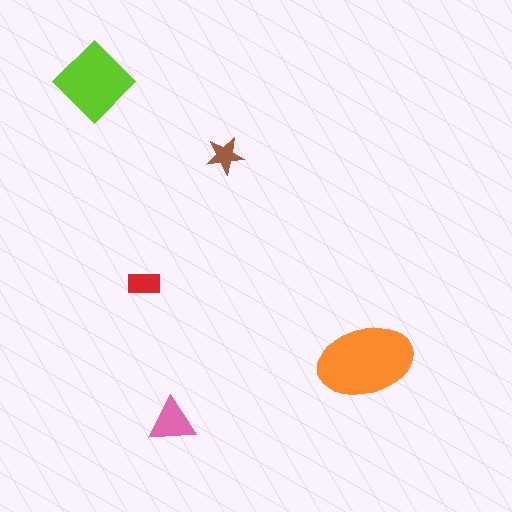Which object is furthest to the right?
The orange ellipse is rightmost.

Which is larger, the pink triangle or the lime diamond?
The lime diamond.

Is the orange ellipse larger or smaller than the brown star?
Larger.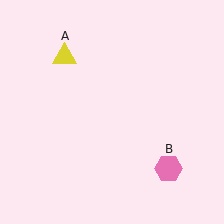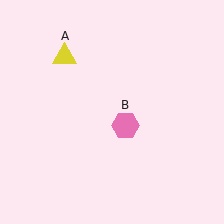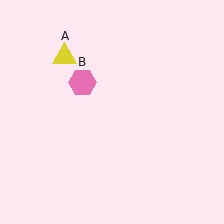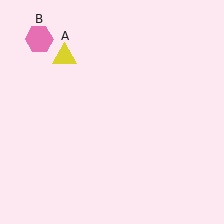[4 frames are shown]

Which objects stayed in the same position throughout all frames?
Yellow triangle (object A) remained stationary.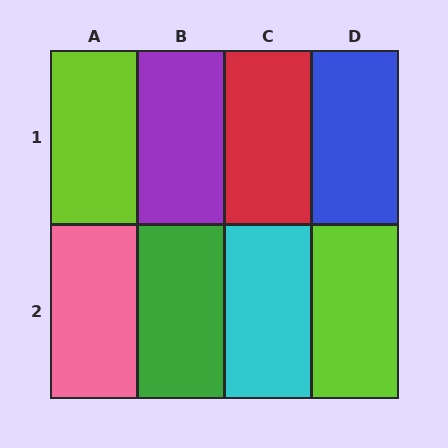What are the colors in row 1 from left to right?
Lime, purple, red, blue.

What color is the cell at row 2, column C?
Cyan.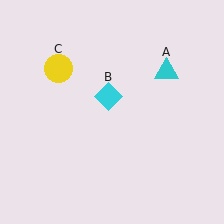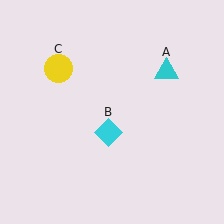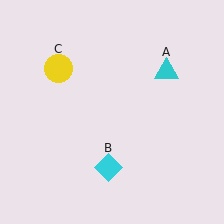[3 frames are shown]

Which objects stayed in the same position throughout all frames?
Cyan triangle (object A) and yellow circle (object C) remained stationary.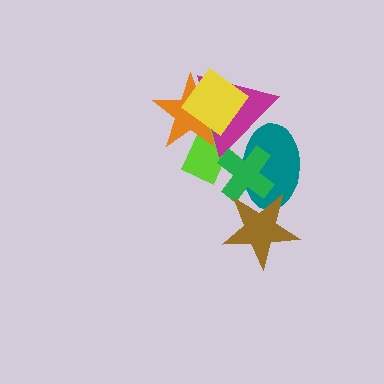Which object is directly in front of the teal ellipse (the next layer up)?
The magenta triangle is directly in front of the teal ellipse.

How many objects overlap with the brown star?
2 objects overlap with the brown star.